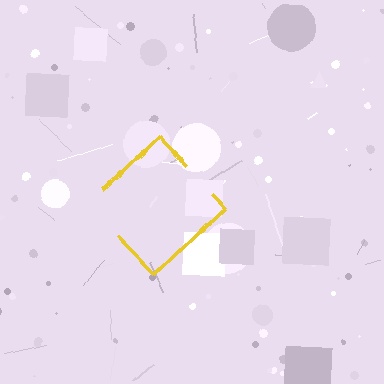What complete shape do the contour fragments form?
The contour fragments form a diamond.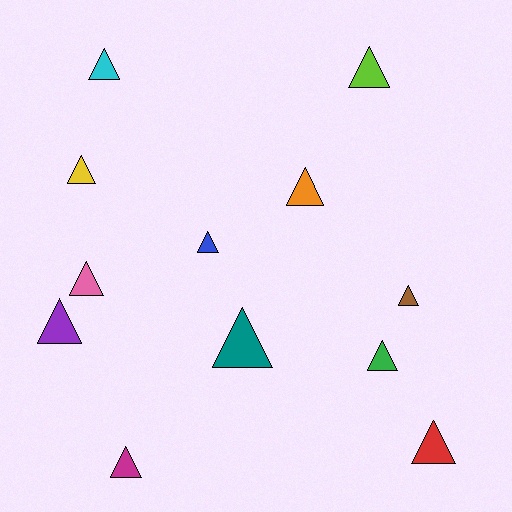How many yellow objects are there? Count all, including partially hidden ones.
There is 1 yellow object.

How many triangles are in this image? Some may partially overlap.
There are 12 triangles.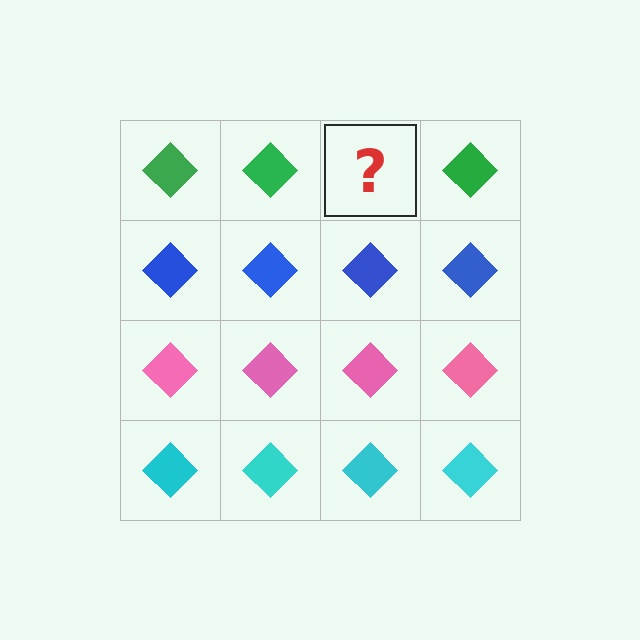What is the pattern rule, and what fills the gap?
The rule is that each row has a consistent color. The gap should be filled with a green diamond.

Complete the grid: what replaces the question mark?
The question mark should be replaced with a green diamond.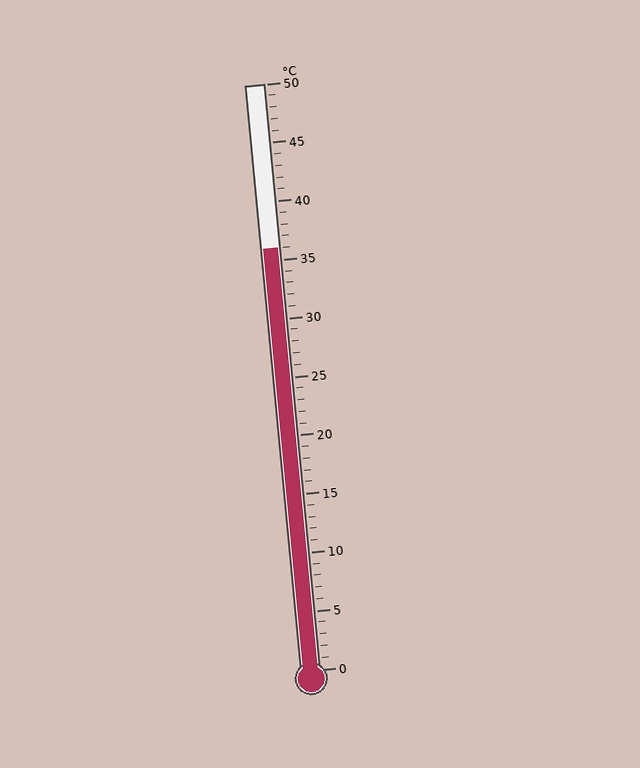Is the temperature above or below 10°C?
The temperature is above 10°C.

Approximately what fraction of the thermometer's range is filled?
The thermometer is filled to approximately 70% of its range.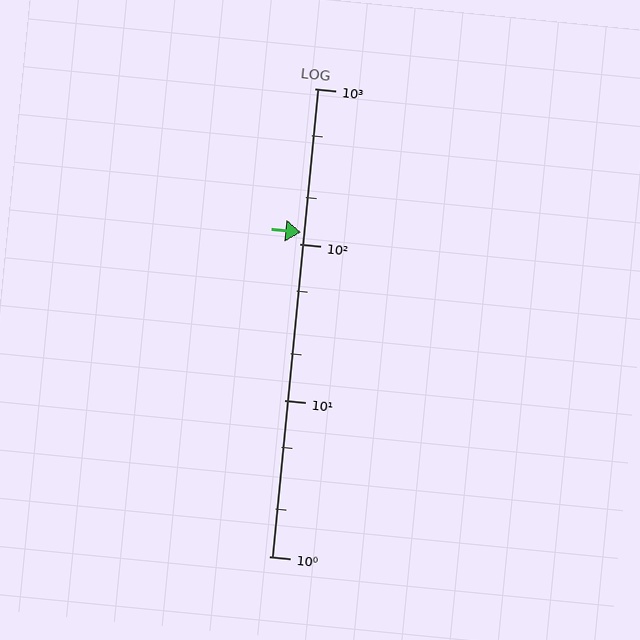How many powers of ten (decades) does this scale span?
The scale spans 3 decades, from 1 to 1000.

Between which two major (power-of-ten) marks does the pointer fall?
The pointer is between 100 and 1000.